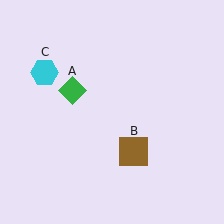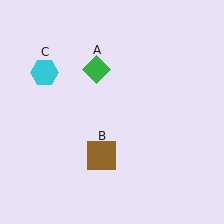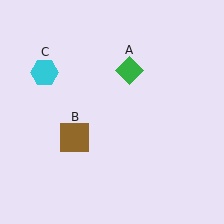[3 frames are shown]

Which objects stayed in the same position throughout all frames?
Cyan hexagon (object C) remained stationary.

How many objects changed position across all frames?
2 objects changed position: green diamond (object A), brown square (object B).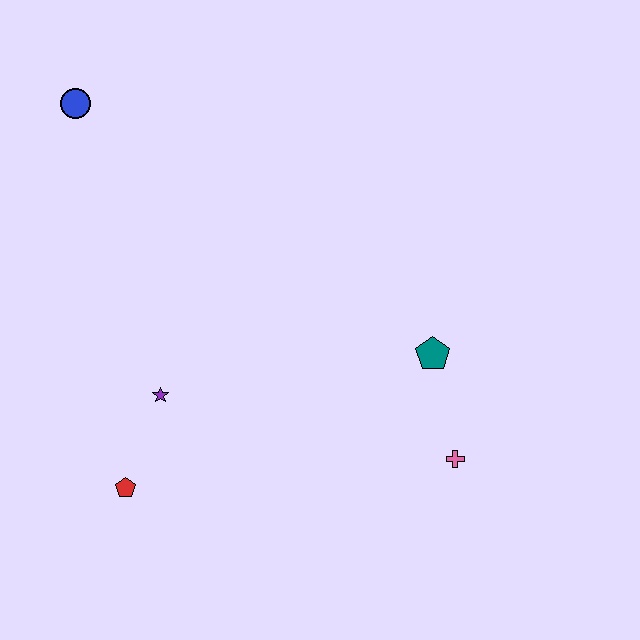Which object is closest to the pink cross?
The teal pentagon is closest to the pink cross.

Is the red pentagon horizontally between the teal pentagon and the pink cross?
No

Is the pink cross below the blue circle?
Yes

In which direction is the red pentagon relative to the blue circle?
The red pentagon is below the blue circle.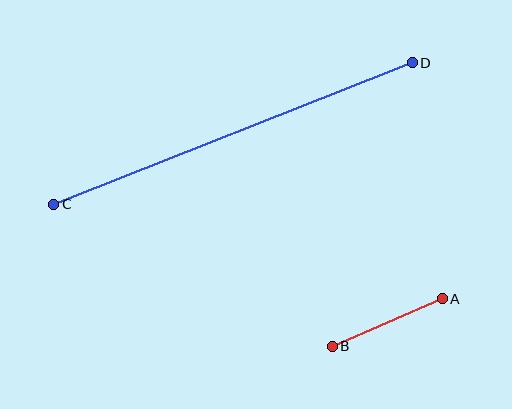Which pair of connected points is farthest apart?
Points C and D are farthest apart.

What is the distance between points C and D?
The distance is approximately 385 pixels.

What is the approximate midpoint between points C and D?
The midpoint is at approximately (233, 134) pixels.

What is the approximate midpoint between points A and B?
The midpoint is at approximately (387, 323) pixels.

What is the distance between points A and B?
The distance is approximately 120 pixels.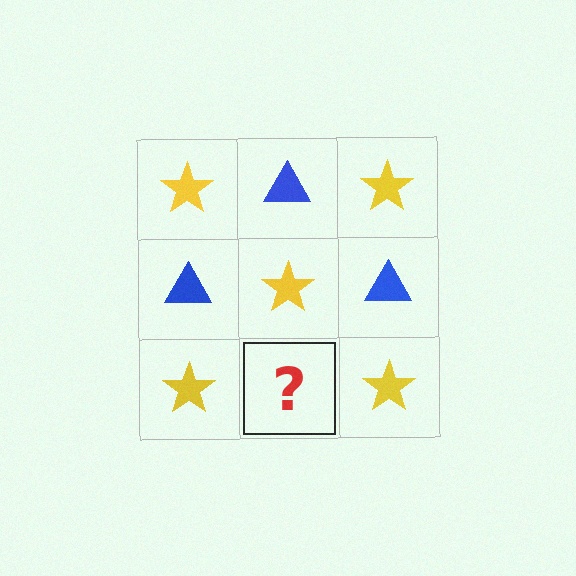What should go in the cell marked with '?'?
The missing cell should contain a blue triangle.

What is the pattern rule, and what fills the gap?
The rule is that it alternates yellow star and blue triangle in a checkerboard pattern. The gap should be filled with a blue triangle.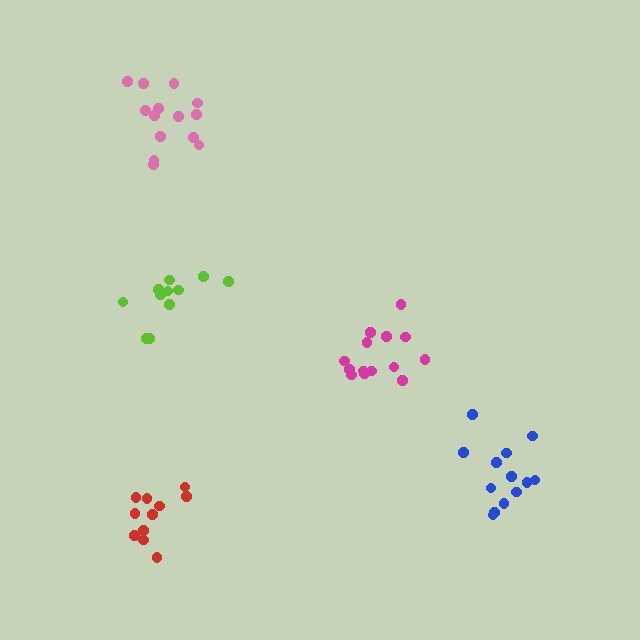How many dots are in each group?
Group 1: 14 dots, Group 2: 11 dots, Group 3: 14 dots, Group 4: 13 dots, Group 5: 11 dots (63 total).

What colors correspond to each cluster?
The clusters are colored: pink, lime, magenta, blue, red.